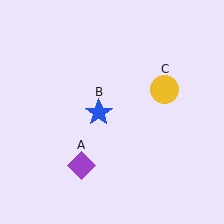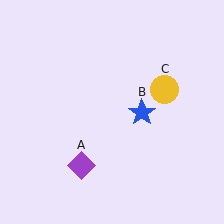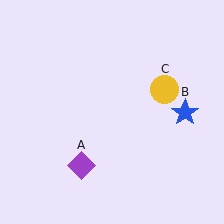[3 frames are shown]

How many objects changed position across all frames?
1 object changed position: blue star (object B).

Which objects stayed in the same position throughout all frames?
Purple diamond (object A) and yellow circle (object C) remained stationary.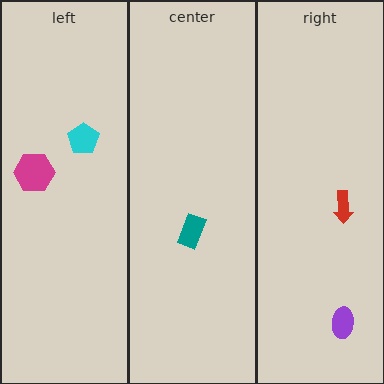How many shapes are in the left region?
2.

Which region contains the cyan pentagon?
The left region.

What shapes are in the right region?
The purple ellipse, the red arrow.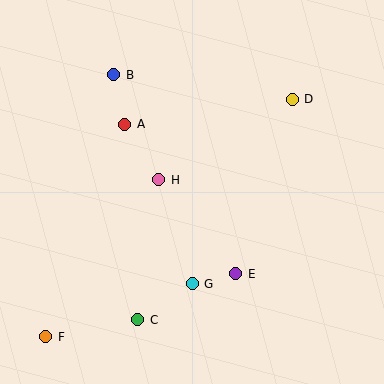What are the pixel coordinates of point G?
Point G is at (192, 284).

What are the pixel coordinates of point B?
Point B is at (114, 75).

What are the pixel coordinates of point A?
Point A is at (125, 124).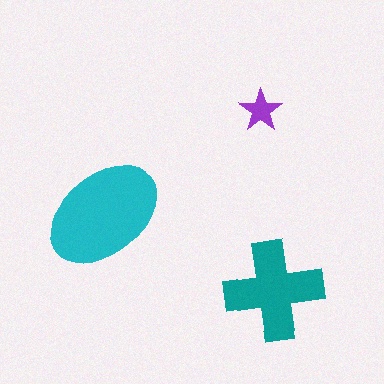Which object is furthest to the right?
The teal cross is rightmost.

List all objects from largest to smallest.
The cyan ellipse, the teal cross, the purple star.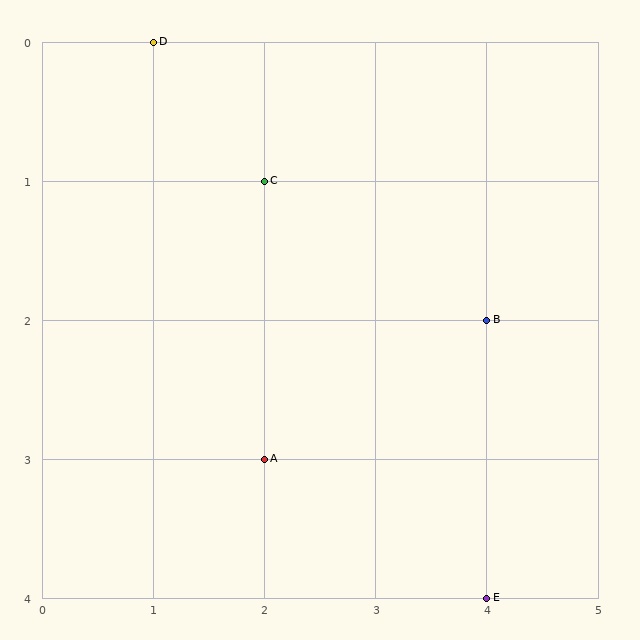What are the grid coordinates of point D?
Point D is at grid coordinates (1, 0).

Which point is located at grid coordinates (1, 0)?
Point D is at (1, 0).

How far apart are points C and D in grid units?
Points C and D are 1 column and 1 row apart (about 1.4 grid units diagonally).